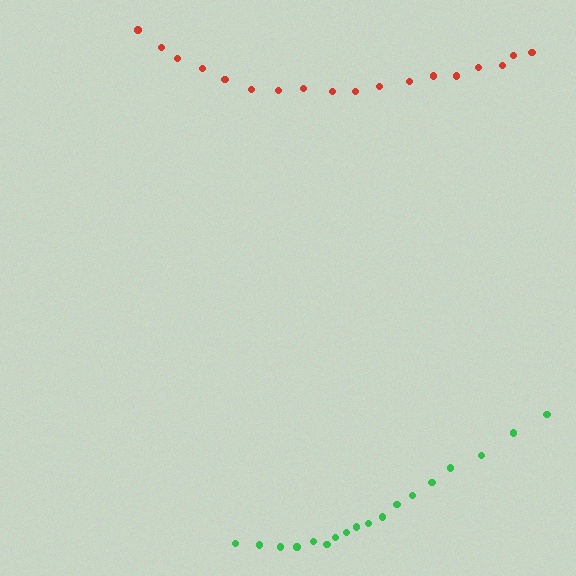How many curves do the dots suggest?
There are 2 distinct paths.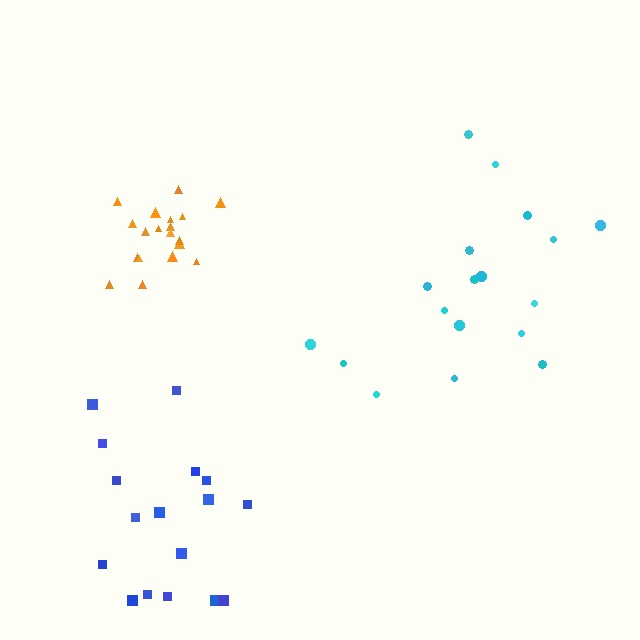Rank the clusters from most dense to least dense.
orange, cyan, blue.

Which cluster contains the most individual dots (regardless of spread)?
Orange (19).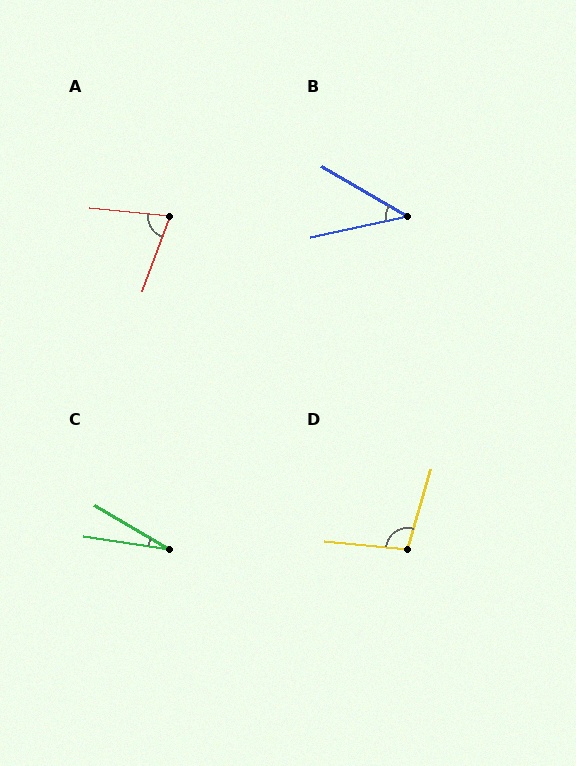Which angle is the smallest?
C, at approximately 22 degrees.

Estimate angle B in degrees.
Approximately 43 degrees.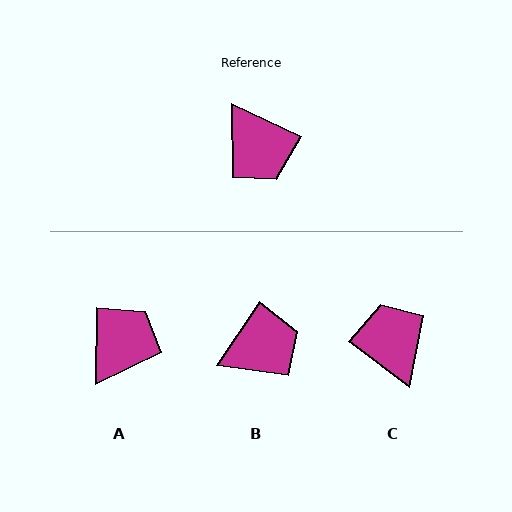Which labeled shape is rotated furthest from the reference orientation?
C, about 168 degrees away.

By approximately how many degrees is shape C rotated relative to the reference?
Approximately 168 degrees counter-clockwise.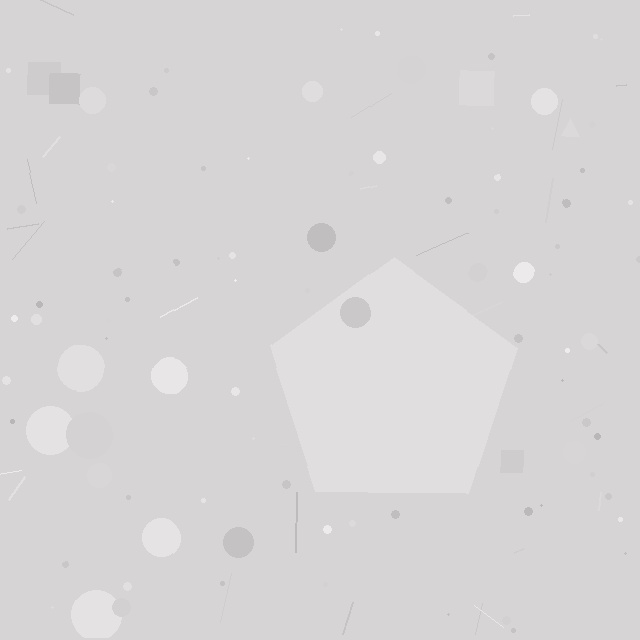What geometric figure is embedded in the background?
A pentagon is embedded in the background.